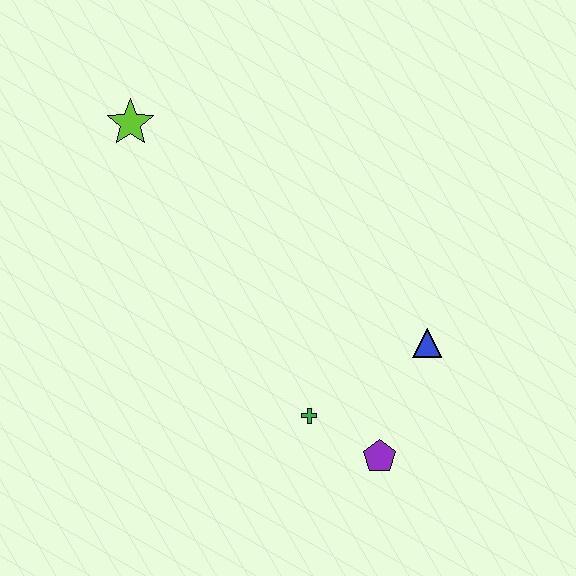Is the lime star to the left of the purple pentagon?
Yes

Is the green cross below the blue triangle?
Yes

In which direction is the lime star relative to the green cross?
The lime star is above the green cross.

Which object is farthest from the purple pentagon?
The lime star is farthest from the purple pentagon.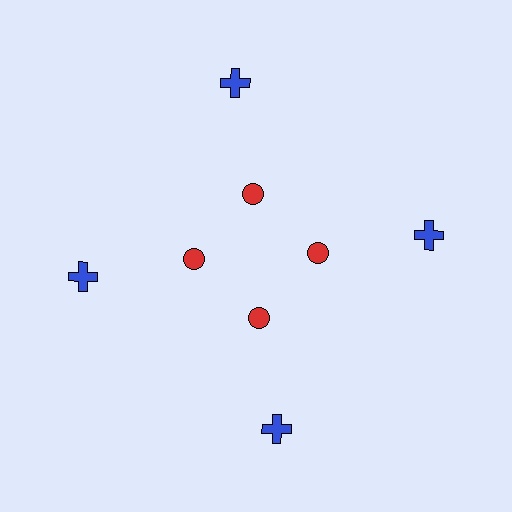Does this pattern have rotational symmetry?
Yes, this pattern has 4-fold rotational symmetry. It looks the same after rotating 90 degrees around the center.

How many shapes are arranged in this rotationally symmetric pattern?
There are 8 shapes, arranged in 4 groups of 2.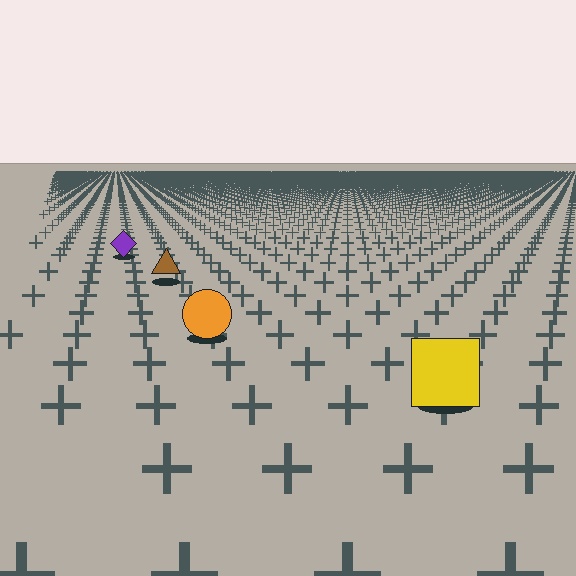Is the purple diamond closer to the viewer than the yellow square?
No. The yellow square is closer — you can tell from the texture gradient: the ground texture is coarser near it.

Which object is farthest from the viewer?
The purple diamond is farthest from the viewer. It appears smaller and the ground texture around it is denser.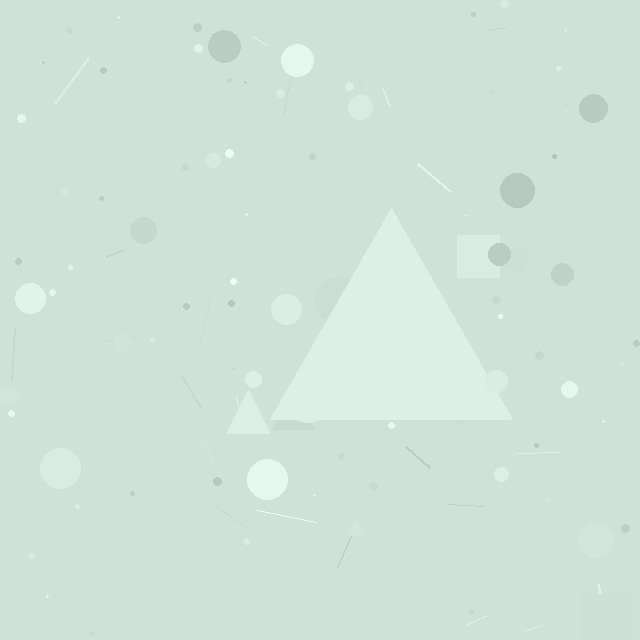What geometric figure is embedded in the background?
A triangle is embedded in the background.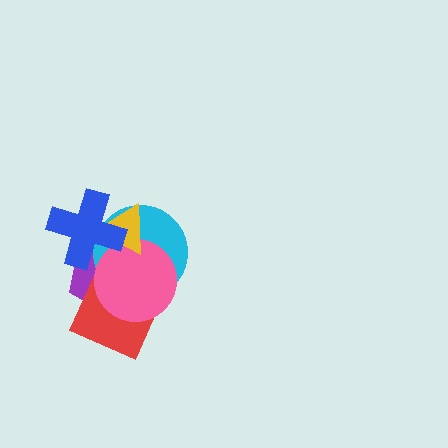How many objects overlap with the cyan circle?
5 objects overlap with the cyan circle.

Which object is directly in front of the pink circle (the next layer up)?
The yellow triangle is directly in front of the pink circle.